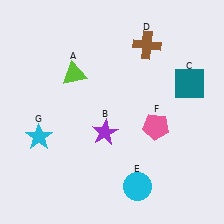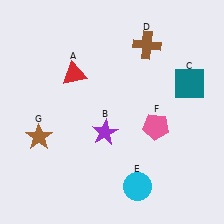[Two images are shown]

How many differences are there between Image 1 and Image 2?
There are 2 differences between the two images.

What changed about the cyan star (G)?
In Image 1, G is cyan. In Image 2, it changed to brown.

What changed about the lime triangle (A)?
In Image 1, A is lime. In Image 2, it changed to red.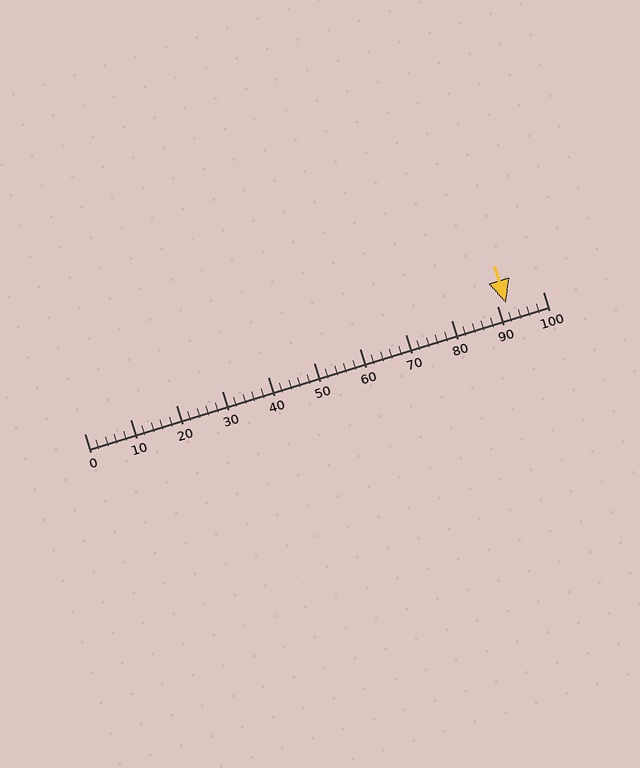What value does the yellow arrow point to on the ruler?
The yellow arrow points to approximately 92.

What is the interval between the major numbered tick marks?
The major tick marks are spaced 10 units apart.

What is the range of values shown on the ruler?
The ruler shows values from 0 to 100.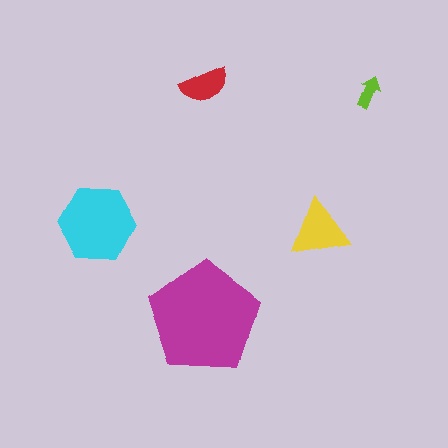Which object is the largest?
The magenta pentagon.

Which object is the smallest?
The lime arrow.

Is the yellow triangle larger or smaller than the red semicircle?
Larger.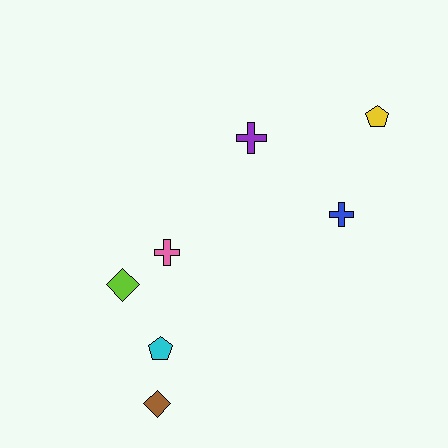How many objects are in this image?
There are 7 objects.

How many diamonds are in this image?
There are 2 diamonds.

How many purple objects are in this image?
There is 1 purple object.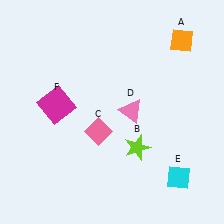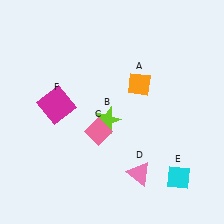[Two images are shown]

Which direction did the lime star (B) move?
The lime star (B) moved left.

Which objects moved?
The objects that moved are: the orange diamond (A), the lime star (B), the pink triangle (D).